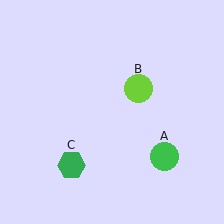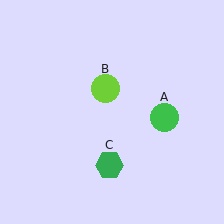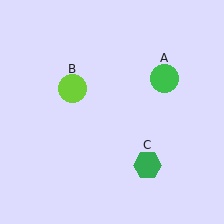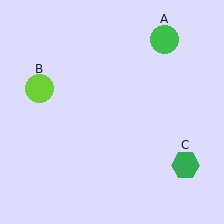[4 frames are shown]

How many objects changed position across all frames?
3 objects changed position: green circle (object A), lime circle (object B), green hexagon (object C).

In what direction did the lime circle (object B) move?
The lime circle (object B) moved left.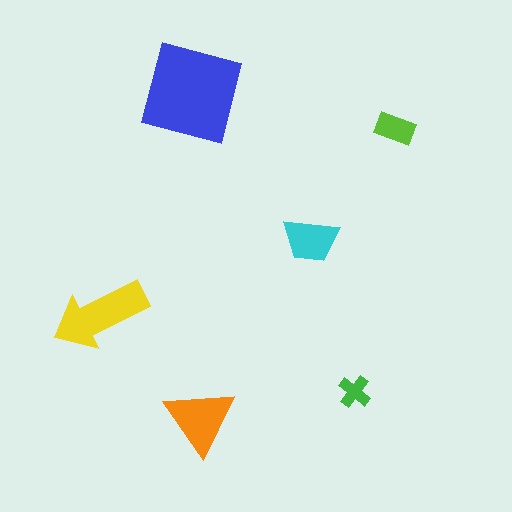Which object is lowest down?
The orange triangle is bottommost.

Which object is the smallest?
The green cross.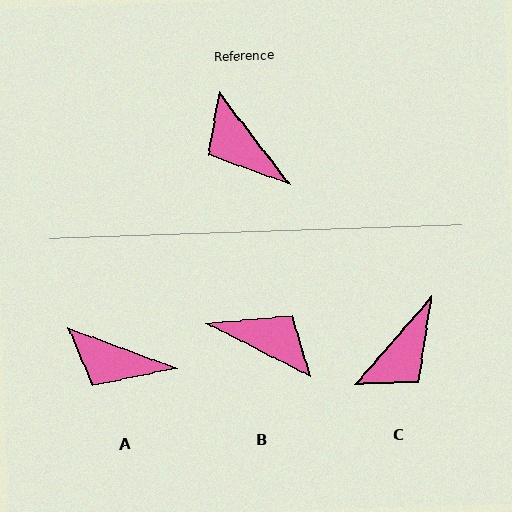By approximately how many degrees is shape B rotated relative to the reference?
Approximately 155 degrees clockwise.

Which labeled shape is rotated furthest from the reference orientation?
B, about 155 degrees away.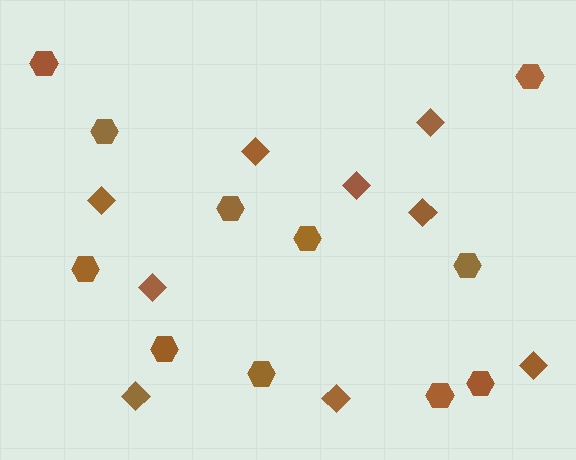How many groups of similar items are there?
There are 2 groups: one group of diamonds (9) and one group of hexagons (11).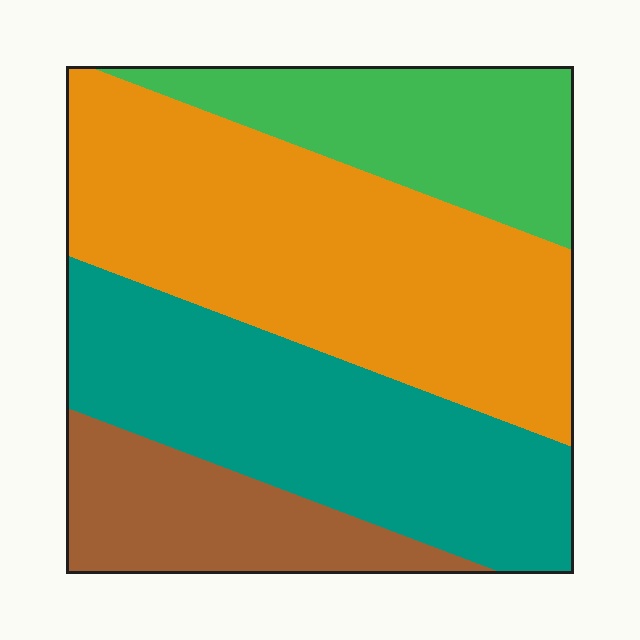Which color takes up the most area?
Orange, at roughly 40%.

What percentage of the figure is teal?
Teal takes up about one third (1/3) of the figure.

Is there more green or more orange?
Orange.